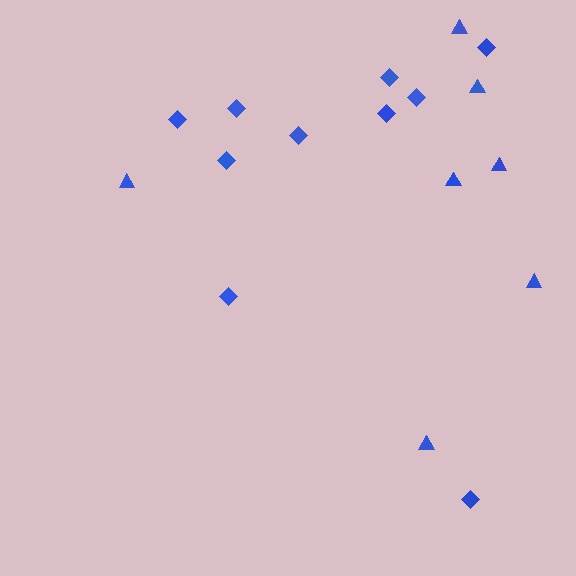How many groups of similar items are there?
There are 2 groups: one group of triangles (7) and one group of diamonds (10).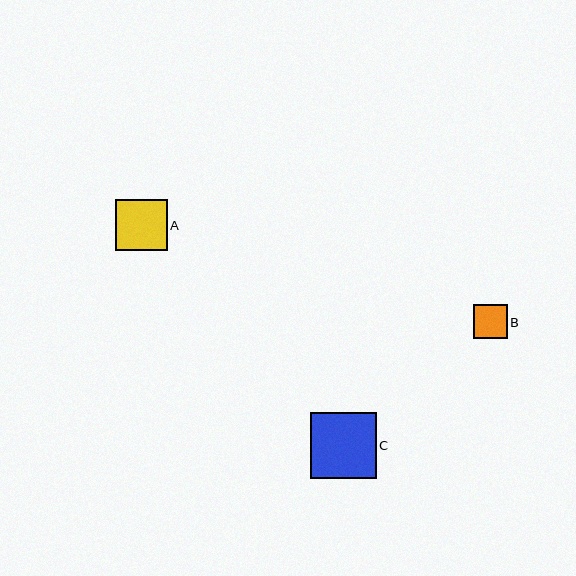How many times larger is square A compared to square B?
Square A is approximately 1.5 times the size of square B.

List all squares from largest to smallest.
From largest to smallest: C, A, B.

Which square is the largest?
Square C is the largest with a size of approximately 65 pixels.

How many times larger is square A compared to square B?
Square A is approximately 1.5 times the size of square B.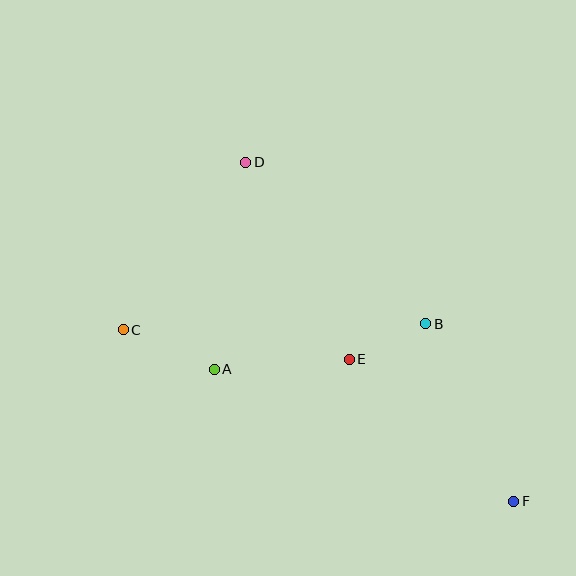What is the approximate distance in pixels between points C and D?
The distance between C and D is approximately 208 pixels.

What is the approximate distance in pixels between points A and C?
The distance between A and C is approximately 99 pixels.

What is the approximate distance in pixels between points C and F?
The distance between C and F is approximately 427 pixels.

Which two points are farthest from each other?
Points D and F are farthest from each other.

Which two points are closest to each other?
Points B and E are closest to each other.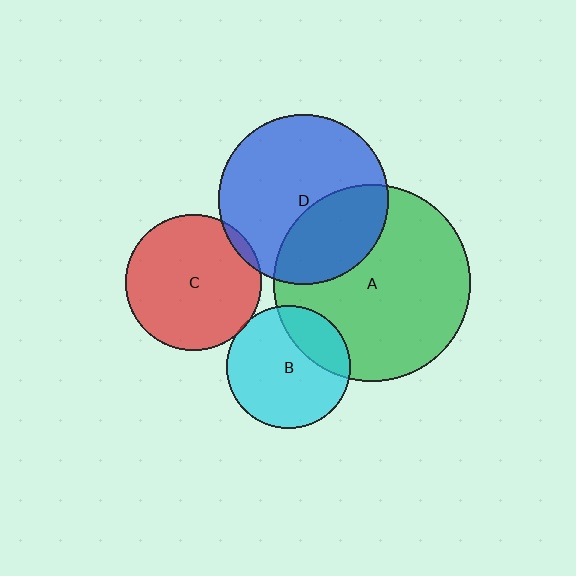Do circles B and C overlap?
Yes.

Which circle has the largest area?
Circle A (green).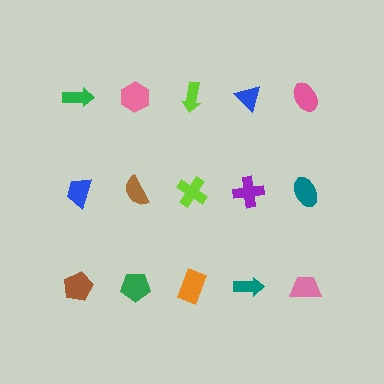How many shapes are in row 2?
5 shapes.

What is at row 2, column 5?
A teal ellipse.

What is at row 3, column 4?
A teal arrow.